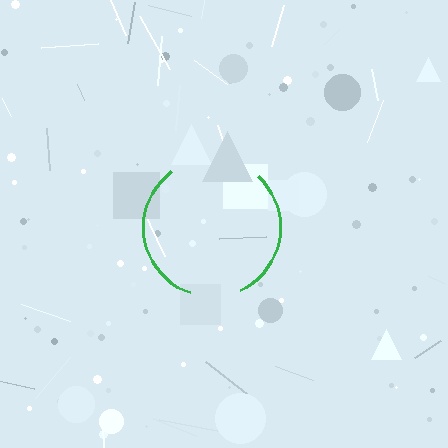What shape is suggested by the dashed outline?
The dashed outline suggests a circle.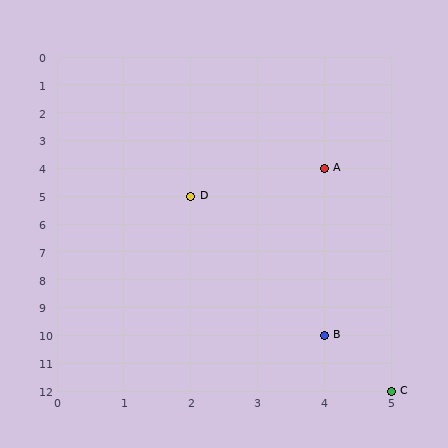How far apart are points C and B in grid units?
Points C and B are 1 column and 2 rows apart (about 2.2 grid units diagonally).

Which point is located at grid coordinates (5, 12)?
Point C is at (5, 12).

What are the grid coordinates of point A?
Point A is at grid coordinates (4, 4).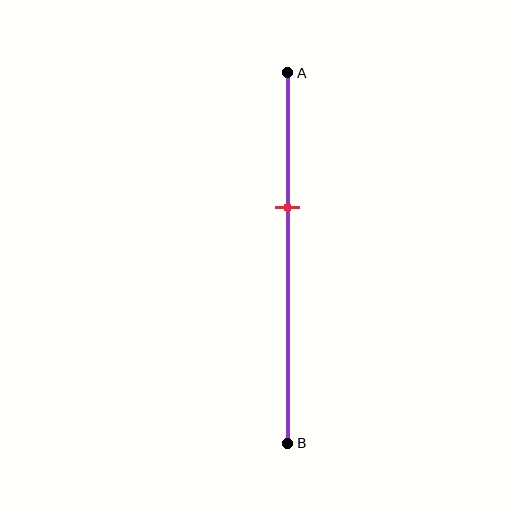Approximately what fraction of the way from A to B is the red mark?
The red mark is approximately 35% of the way from A to B.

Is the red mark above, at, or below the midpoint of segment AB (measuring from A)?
The red mark is above the midpoint of segment AB.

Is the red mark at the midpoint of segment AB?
No, the mark is at about 35% from A, not at the 50% midpoint.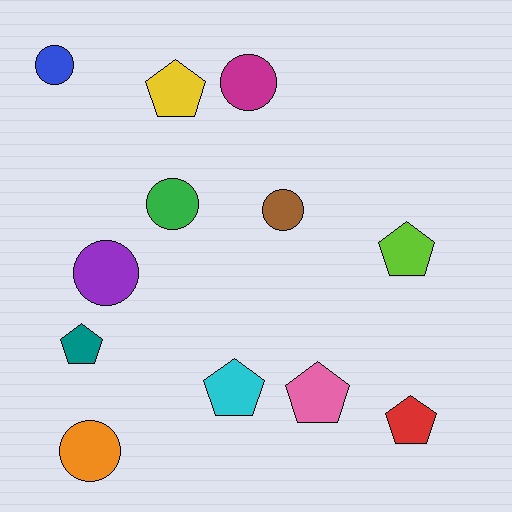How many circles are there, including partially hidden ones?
There are 6 circles.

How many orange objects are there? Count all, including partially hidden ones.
There is 1 orange object.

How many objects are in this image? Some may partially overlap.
There are 12 objects.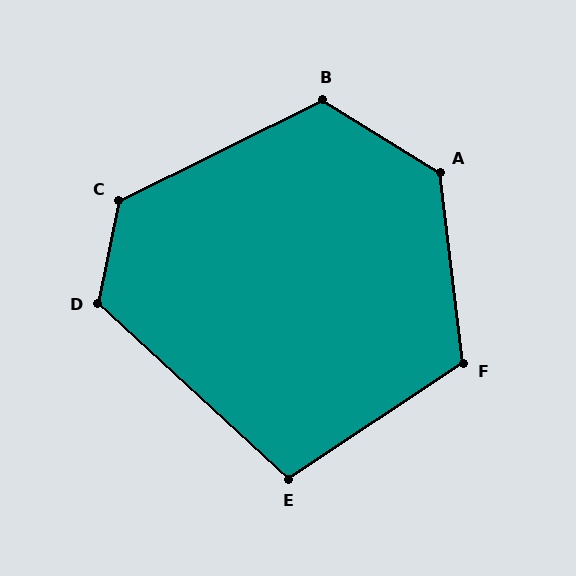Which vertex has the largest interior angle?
A, at approximately 129 degrees.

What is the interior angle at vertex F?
Approximately 117 degrees (obtuse).